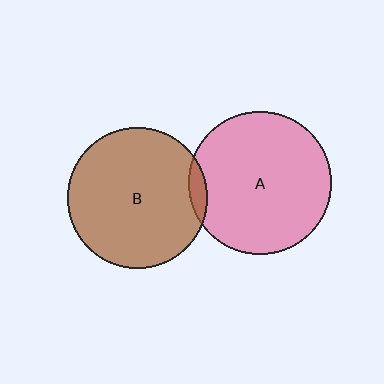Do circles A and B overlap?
Yes.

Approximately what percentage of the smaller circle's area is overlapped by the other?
Approximately 5%.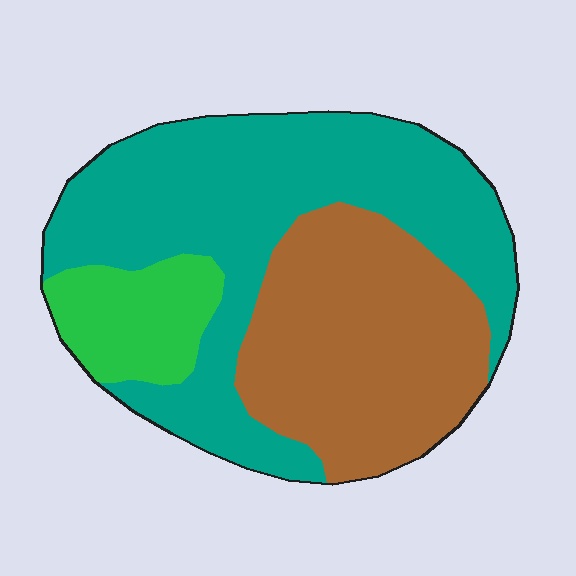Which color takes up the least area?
Green, at roughly 15%.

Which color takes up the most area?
Teal, at roughly 50%.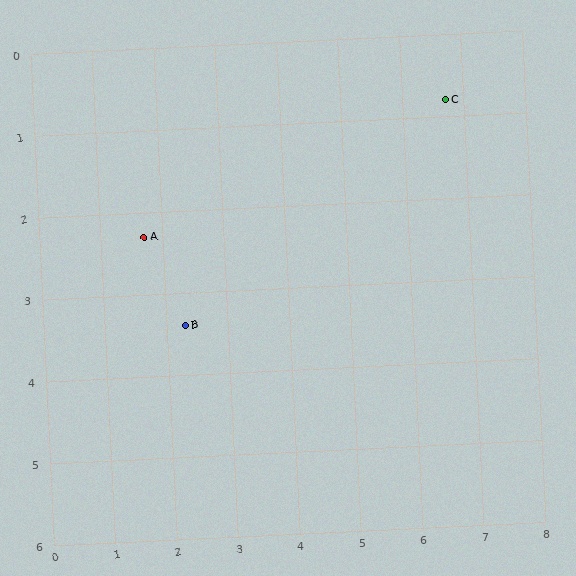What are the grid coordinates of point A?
Point A is at approximately (1.7, 2.3).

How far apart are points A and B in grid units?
Points A and B are about 1.3 grid units apart.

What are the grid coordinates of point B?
Point B is at approximately (2.3, 3.4).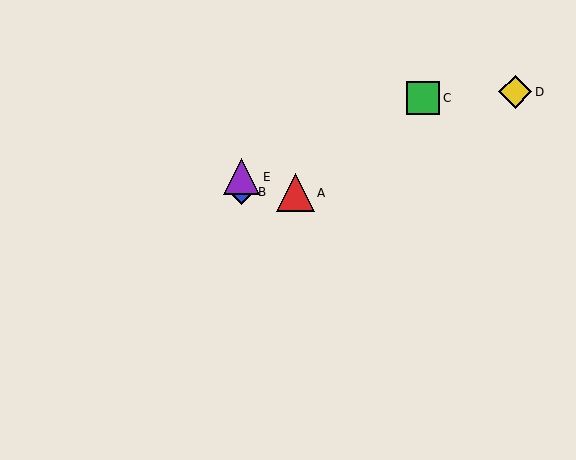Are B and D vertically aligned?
No, B is at x≈242 and D is at x≈515.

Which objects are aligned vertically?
Objects B, E are aligned vertically.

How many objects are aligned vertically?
2 objects (B, E) are aligned vertically.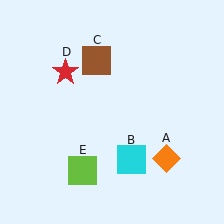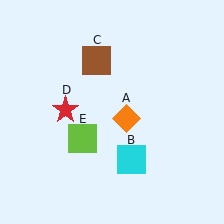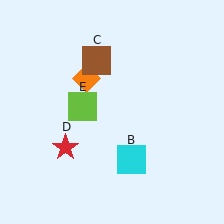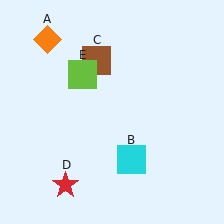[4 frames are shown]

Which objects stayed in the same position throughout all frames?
Cyan square (object B) and brown square (object C) remained stationary.